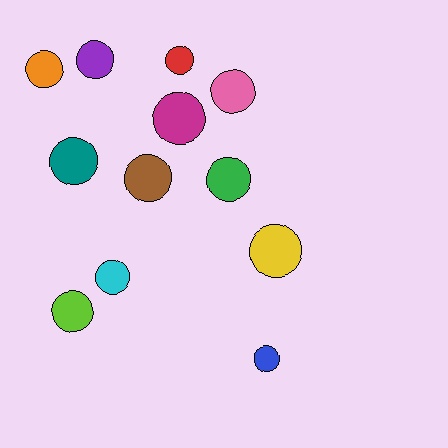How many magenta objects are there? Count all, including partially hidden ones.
There is 1 magenta object.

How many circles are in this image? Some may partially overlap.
There are 12 circles.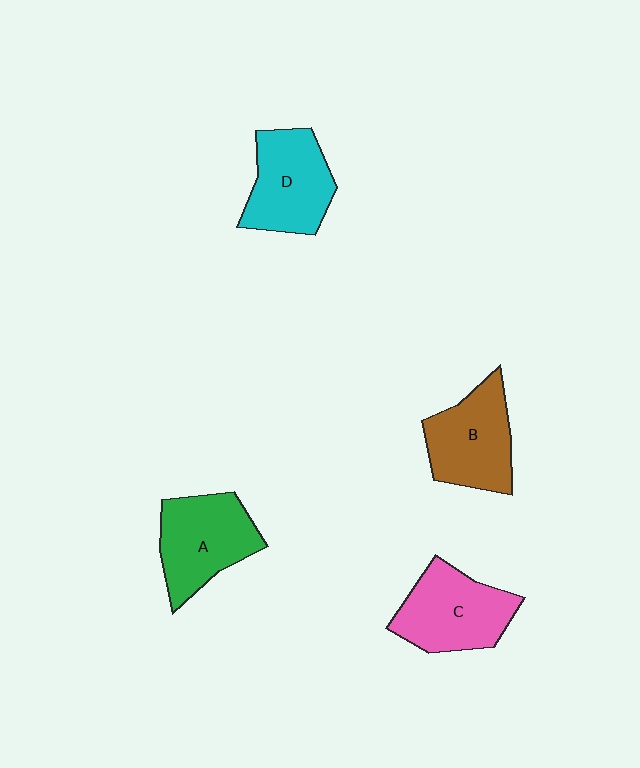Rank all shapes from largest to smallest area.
From largest to smallest: C (pink), A (green), B (brown), D (cyan).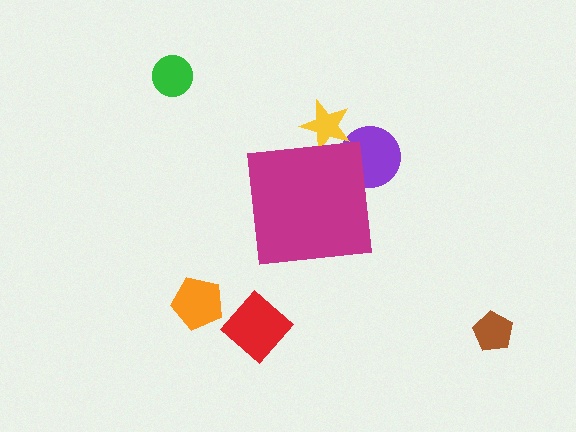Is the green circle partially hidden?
No, the green circle is fully visible.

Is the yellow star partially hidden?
Yes, the yellow star is partially hidden behind the magenta square.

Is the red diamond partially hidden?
No, the red diamond is fully visible.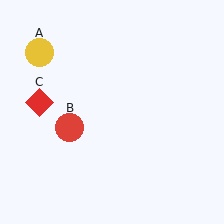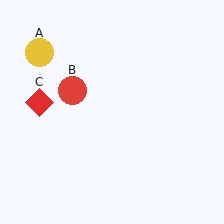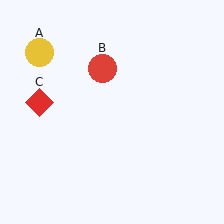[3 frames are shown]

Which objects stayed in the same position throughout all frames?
Yellow circle (object A) and red diamond (object C) remained stationary.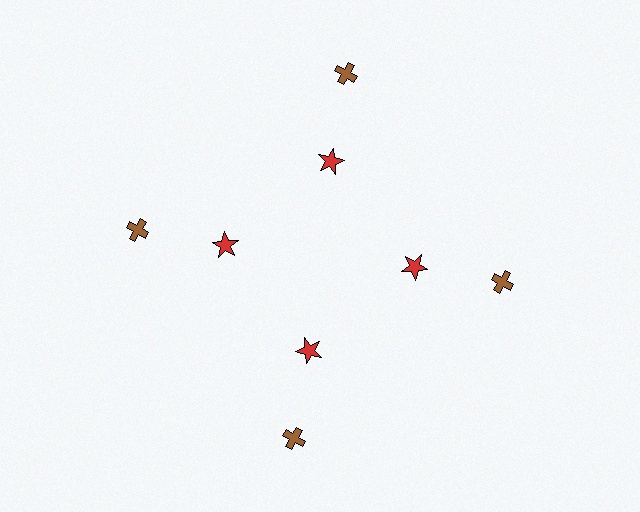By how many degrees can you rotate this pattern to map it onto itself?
The pattern maps onto itself every 90 degrees of rotation.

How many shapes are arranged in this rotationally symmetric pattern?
There are 8 shapes, arranged in 4 groups of 2.